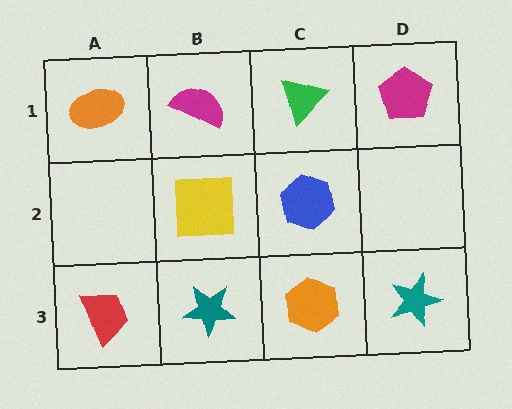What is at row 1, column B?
A magenta semicircle.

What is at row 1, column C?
A green triangle.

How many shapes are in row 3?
4 shapes.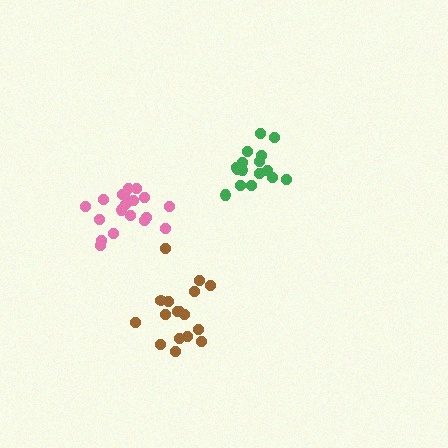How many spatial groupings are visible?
There are 3 spatial groupings.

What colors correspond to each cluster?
The clusters are colored: green, brown, pink.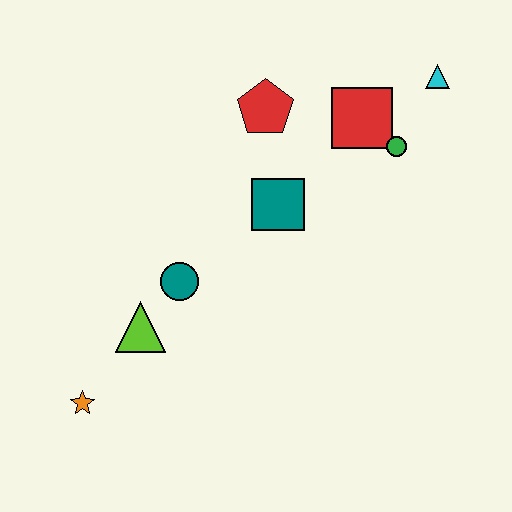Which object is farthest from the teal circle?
The cyan triangle is farthest from the teal circle.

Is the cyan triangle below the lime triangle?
No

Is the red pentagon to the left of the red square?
Yes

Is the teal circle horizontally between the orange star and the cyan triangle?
Yes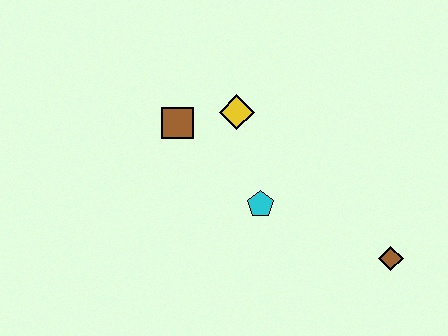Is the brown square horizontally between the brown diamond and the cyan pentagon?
No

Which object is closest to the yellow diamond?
The brown square is closest to the yellow diamond.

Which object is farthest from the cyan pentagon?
The brown diamond is farthest from the cyan pentagon.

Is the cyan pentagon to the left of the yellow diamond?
No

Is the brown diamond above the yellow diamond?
No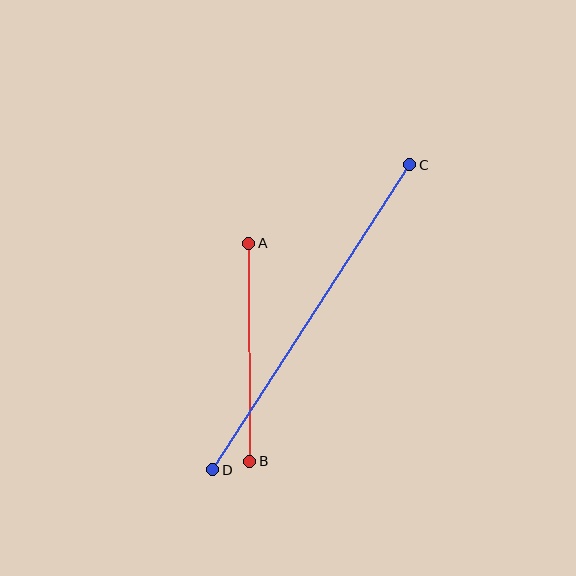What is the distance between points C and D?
The distance is approximately 363 pixels.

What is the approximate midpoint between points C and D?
The midpoint is at approximately (311, 317) pixels.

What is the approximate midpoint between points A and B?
The midpoint is at approximately (249, 352) pixels.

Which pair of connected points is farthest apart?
Points C and D are farthest apart.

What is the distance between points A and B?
The distance is approximately 218 pixels.